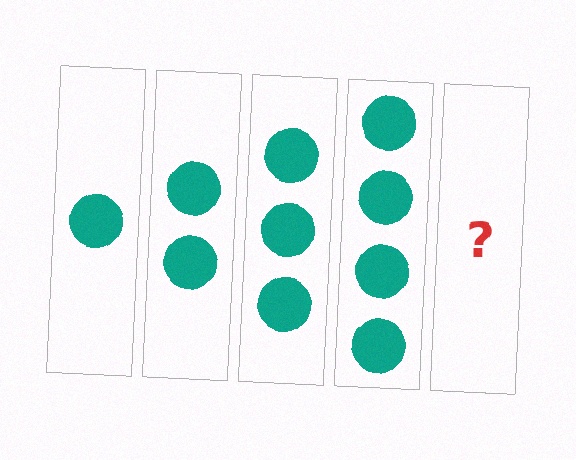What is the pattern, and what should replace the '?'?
The pattern is that each step adds one more circle. The '?' should be 5 circles.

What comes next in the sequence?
The next element should be 5 circles.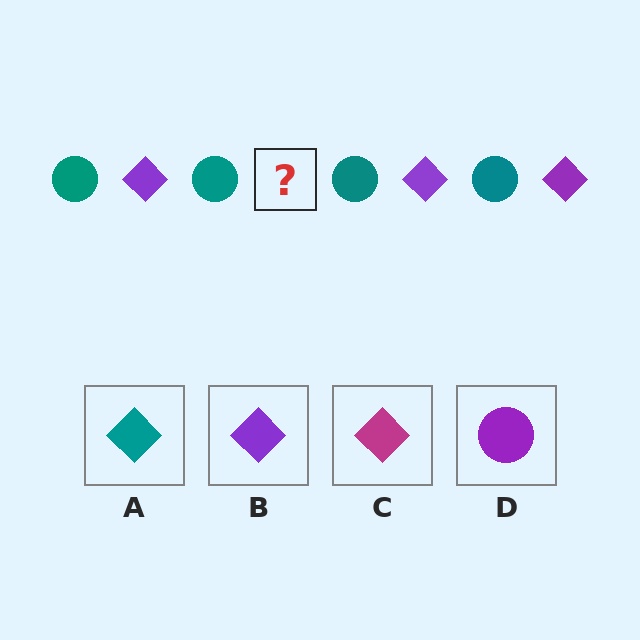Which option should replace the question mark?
Option B.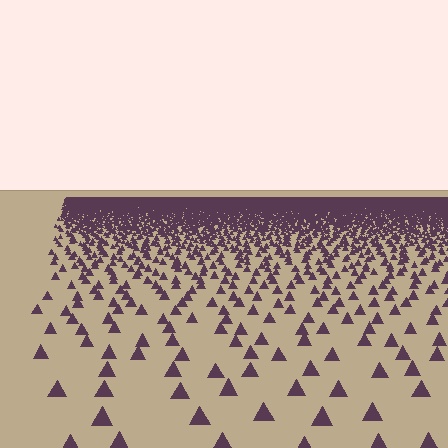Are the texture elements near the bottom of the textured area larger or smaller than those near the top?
Larger. Near the bottom, elements are closer to the viewer and appear at a bigger on-screen size.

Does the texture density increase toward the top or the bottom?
Density increases toward the top.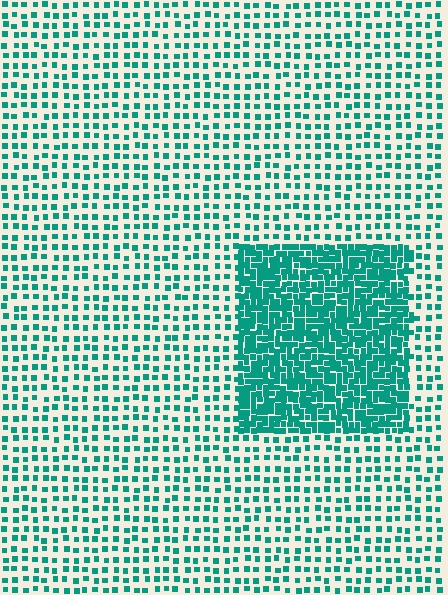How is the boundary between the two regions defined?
The boundary is defined by a change in element density (approximately 2.7x ratio). All elements are the same color, size, and shape.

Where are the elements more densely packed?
The elements are more densely packed inside the rectangle boundary.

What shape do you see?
I see a rectangle.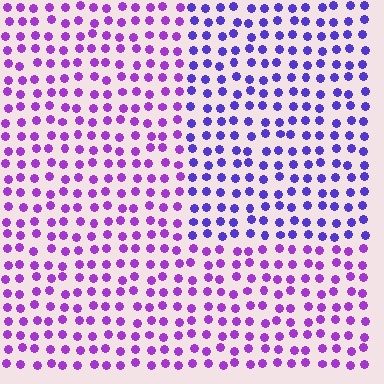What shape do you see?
I see a rectangle.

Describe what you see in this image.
The image is filled with small purple elements in a uniform arrangement. A rectangle-shaped region is visible where the elements are tinted to a slightly different hue, forming a subtle color boundary.